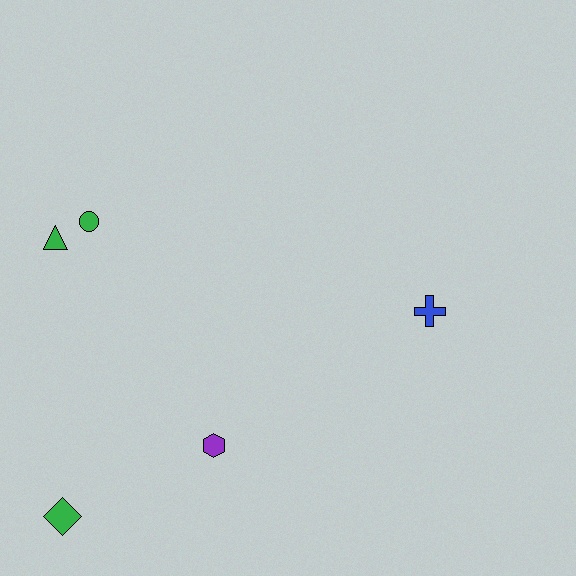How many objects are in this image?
There are 5 objects.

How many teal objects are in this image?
There are no teal objects.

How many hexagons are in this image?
There is 1 hexagon.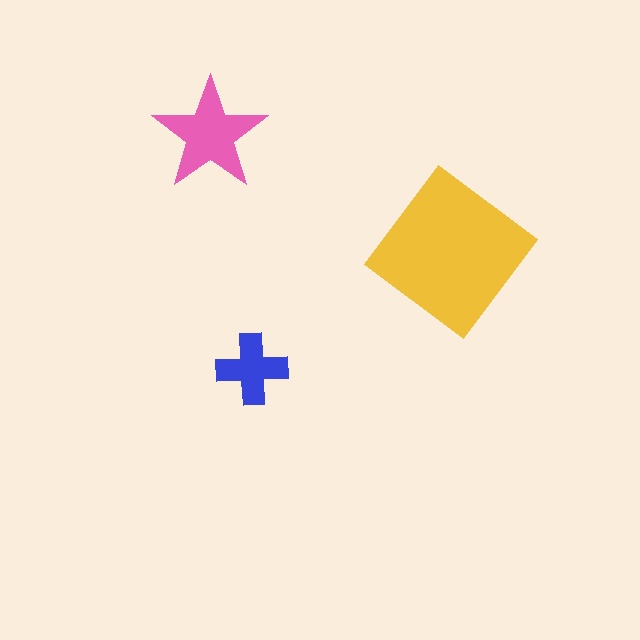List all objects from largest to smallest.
The yellow diamond, the pink star, the blue cross.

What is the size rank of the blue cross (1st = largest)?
3rd.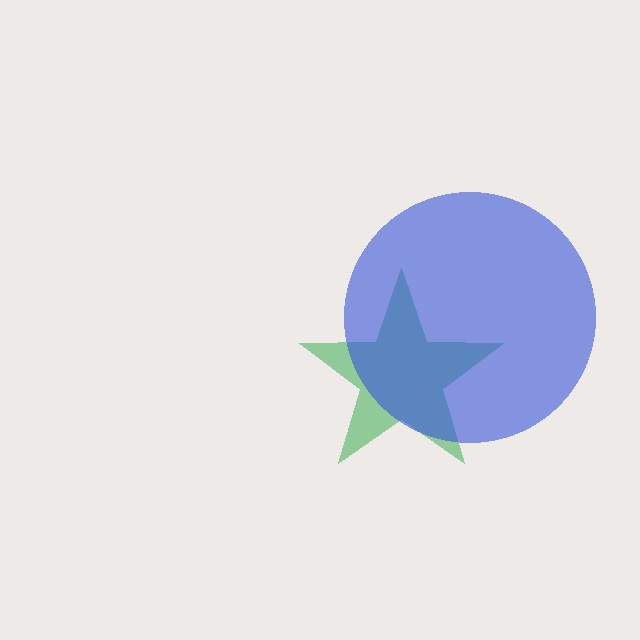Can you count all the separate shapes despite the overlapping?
Yes, there are 2 separate shapes.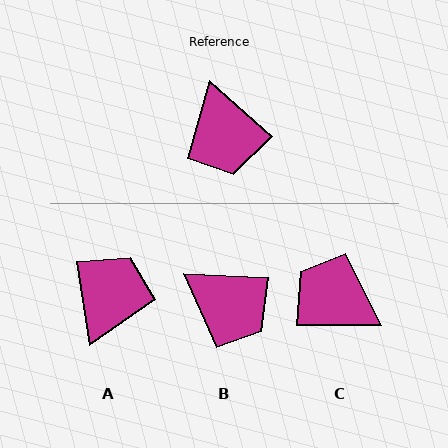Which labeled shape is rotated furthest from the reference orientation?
A, about 140 degrees away.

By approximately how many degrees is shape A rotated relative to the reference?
Approximately 140 degrees counter-clockwise.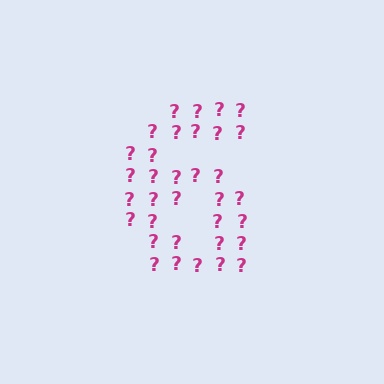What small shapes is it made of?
It is made of small question marks.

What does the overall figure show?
The overall figure shows the digit 6.